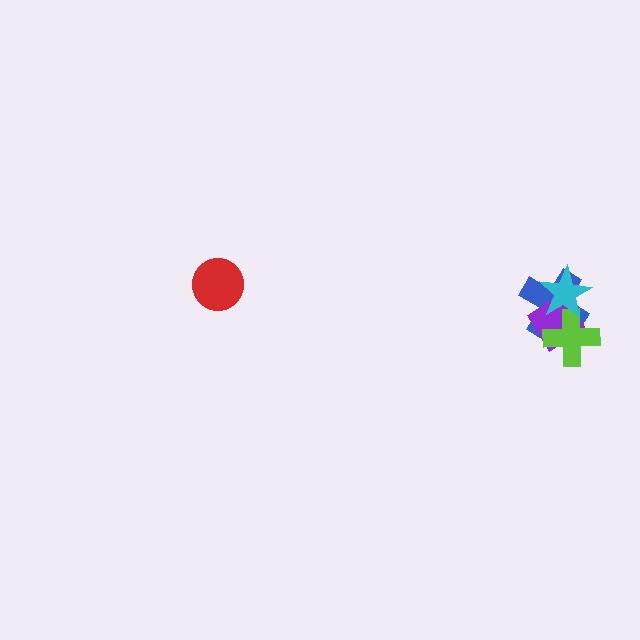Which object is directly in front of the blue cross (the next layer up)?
The purple diamond is directly in front of the blue cross.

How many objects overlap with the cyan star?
3 objects overlap with the cyan star.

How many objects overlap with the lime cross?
3 objects overlap with the lime cross.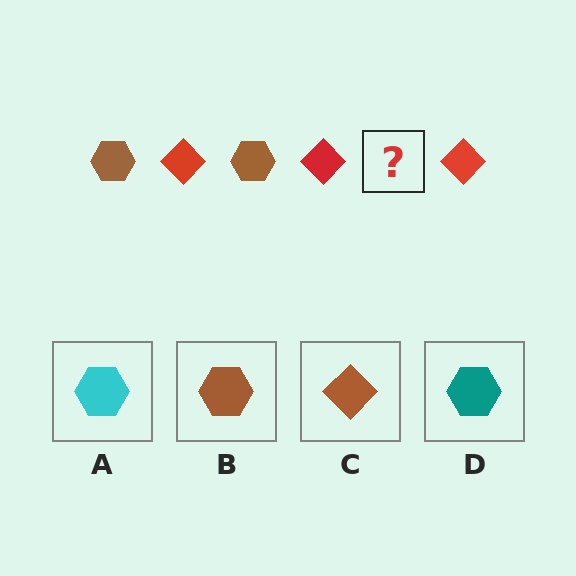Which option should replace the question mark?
Option B.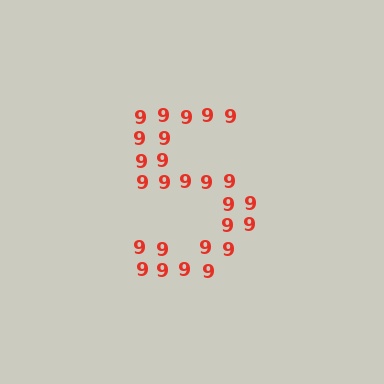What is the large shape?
The large shape is the digit 5.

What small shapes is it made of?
It is made of small digit 9's.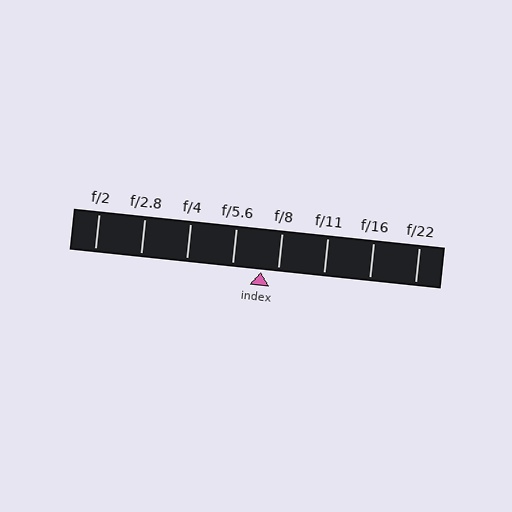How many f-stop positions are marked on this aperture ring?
There are 8 f-stop positions marked.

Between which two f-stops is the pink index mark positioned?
The index mark is between f/5.6 and f/8.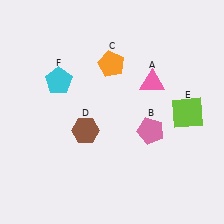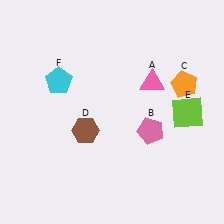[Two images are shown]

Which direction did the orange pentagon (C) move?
The orange pentagon (C) moved right.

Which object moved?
The orange pentagon (C) moved right.